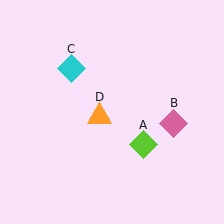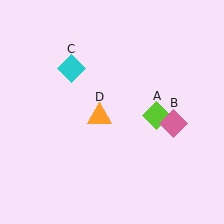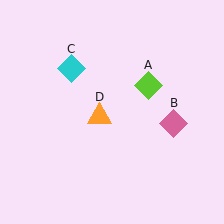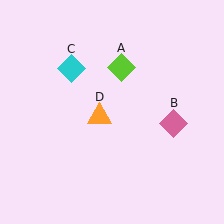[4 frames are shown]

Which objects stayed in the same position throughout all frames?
Pink diamond (object B) and cyan diamond (object C) and orange triangle (object D) remained stationary.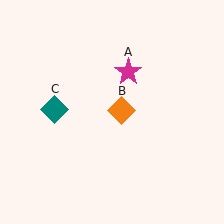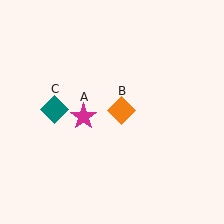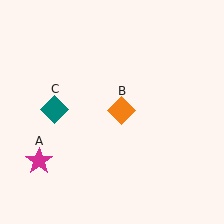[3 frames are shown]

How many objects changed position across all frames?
1 object changed position: magenta star (object A).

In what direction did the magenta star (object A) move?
The magenta star (object A) moved down and to the left.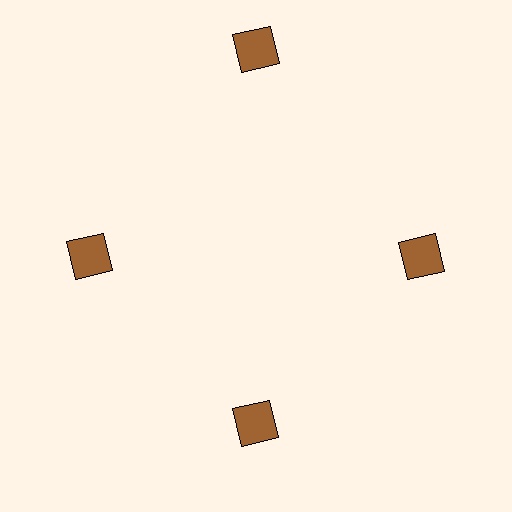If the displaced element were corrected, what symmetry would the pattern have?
It would have 4-fold rotational symmetry — the pattern would map onto itself every 90 degrees.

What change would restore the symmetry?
The symmetry would be restored by moving it inward, back onto the ring so that all 4 squares sit at equal angles and equal distance from the center.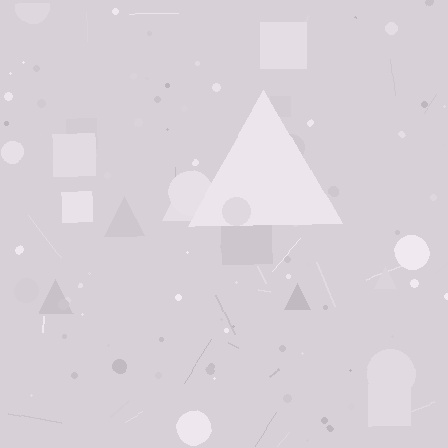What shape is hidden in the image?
A triangle is hidden in the image.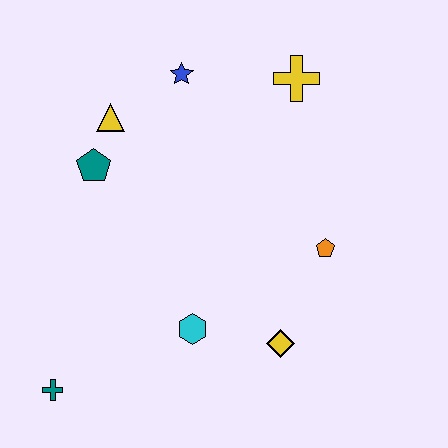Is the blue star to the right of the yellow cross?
No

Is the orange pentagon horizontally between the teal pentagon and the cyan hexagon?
No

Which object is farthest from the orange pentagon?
The teal cross is farthest from the orange pentagon.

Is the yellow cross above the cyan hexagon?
Yes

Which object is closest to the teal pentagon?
The yellow triangle is closest to the teal pentagon.